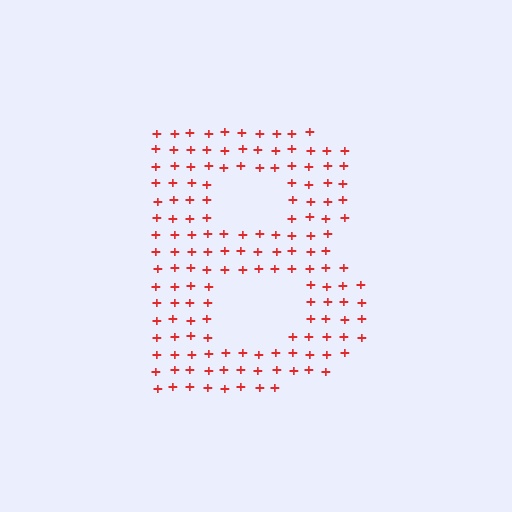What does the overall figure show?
The overall figure shows the letter B.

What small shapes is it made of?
It is made of small plus signs.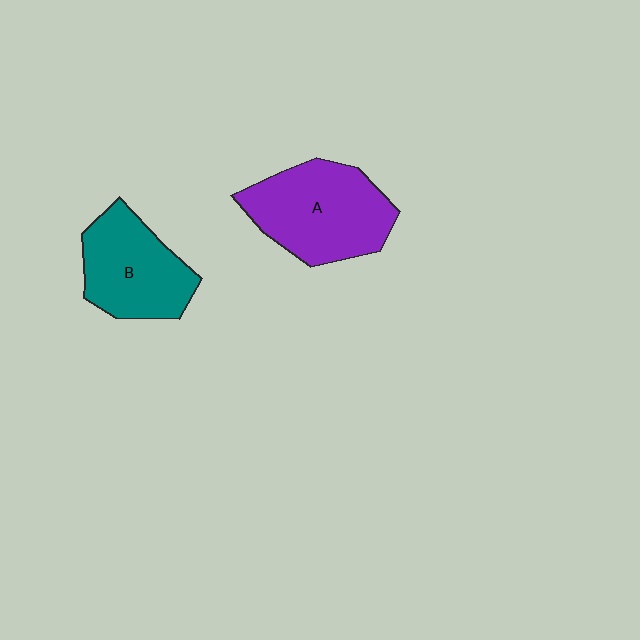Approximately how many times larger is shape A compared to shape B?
Approximately 1.2 times.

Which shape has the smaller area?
Shape B (teal).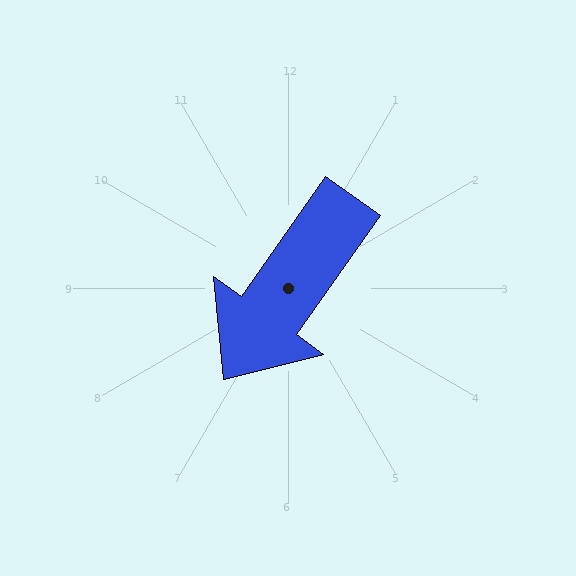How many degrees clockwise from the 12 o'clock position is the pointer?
Approximately 215 degrees.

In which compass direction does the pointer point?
Southwest.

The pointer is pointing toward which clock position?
Roughly 7 o'clock.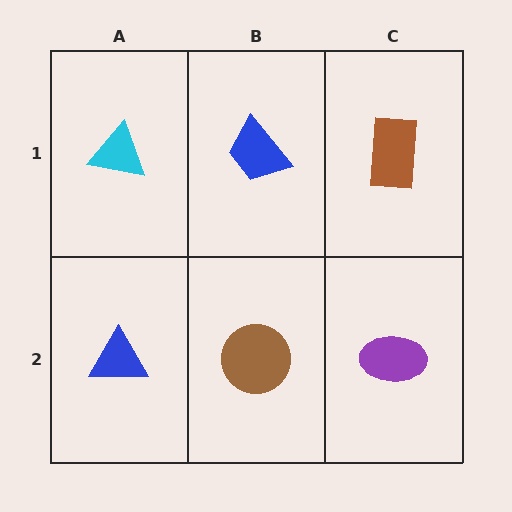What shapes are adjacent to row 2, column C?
A brown rectangle (row 1, column C), a brown circle (row 2, column B).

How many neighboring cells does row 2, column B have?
3.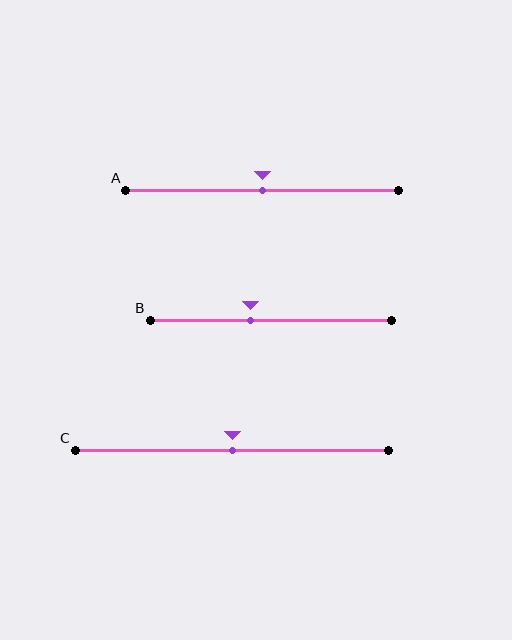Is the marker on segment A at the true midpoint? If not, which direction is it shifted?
Yes, the marker on segment A is at the true midpoint.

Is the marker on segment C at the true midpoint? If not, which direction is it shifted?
Yes, the marker on segment C is at the true midpoint.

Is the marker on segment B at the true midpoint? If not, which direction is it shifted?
No, the marker on segment B is shifted to the left by about 8% of the segment length.